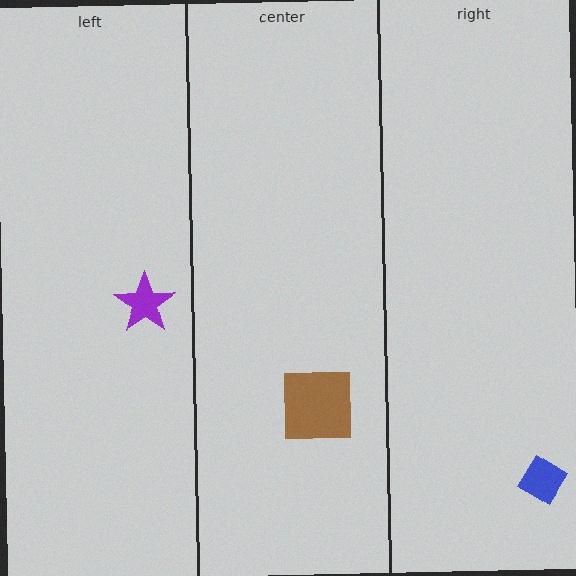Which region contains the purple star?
The left region.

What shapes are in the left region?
The purple star.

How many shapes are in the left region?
1.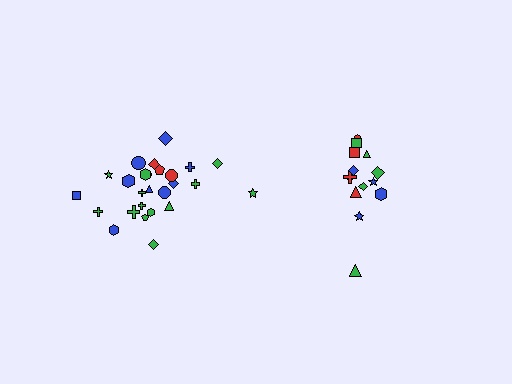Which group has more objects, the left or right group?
The left group.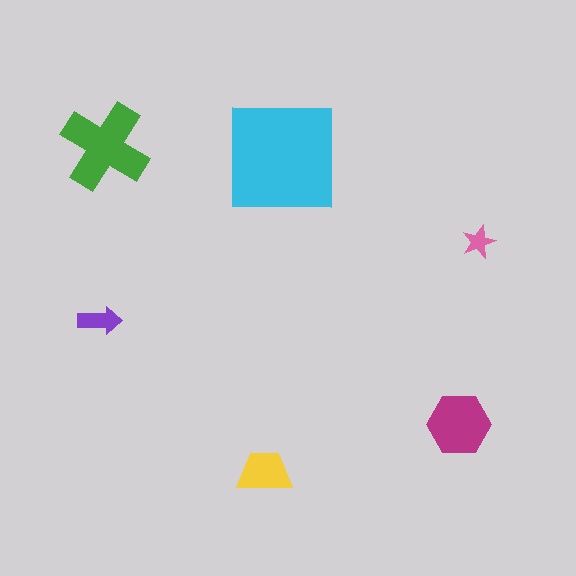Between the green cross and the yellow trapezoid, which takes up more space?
The green cross.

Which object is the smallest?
The pink star.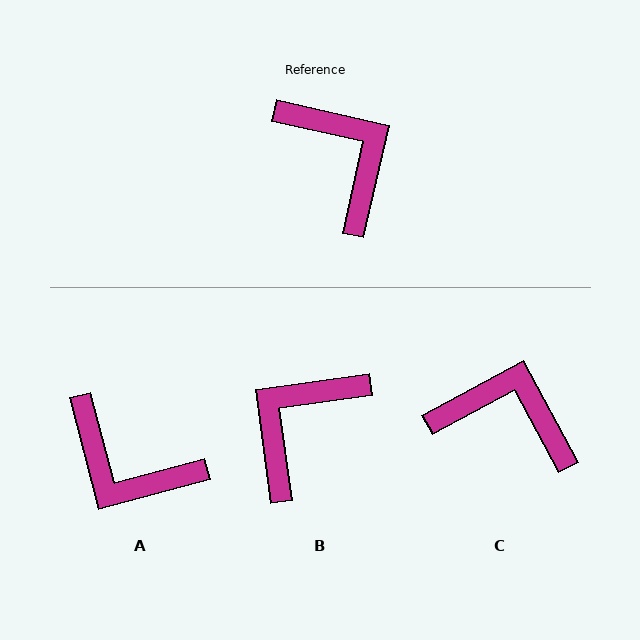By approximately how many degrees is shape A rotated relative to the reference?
Approximately 153 degrees clockwise.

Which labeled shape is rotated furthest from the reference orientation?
A, about 153 degrees away.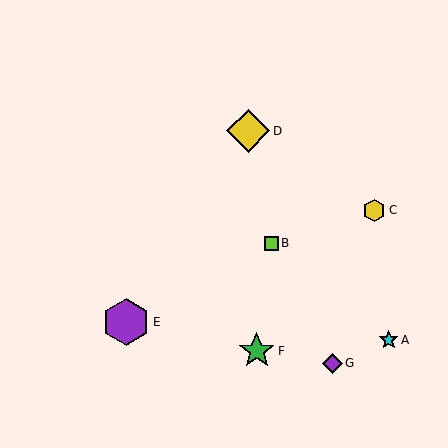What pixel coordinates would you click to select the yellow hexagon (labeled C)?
Click at (374, 210) to select the yellow hexagon C.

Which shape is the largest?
The purple hexagon (labeled E) is the largest.